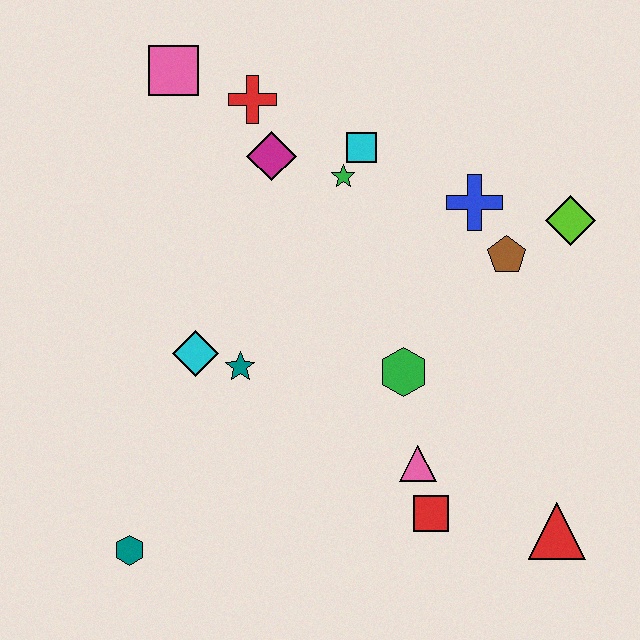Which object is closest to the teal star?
The cyan diamond is closest to the teal star.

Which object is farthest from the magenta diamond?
The red triangle is farthest from the magenta diamond.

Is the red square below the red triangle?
No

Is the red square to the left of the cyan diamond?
No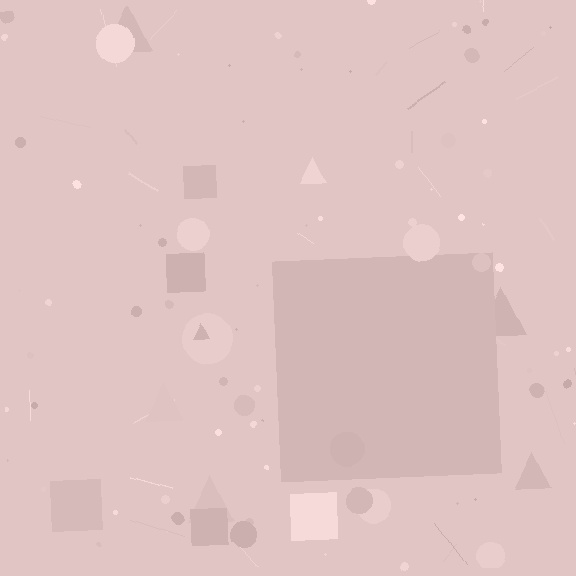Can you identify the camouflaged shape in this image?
The camouflaged shape is a square.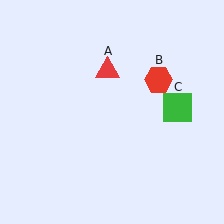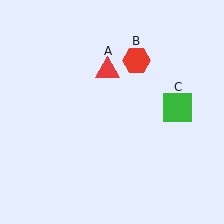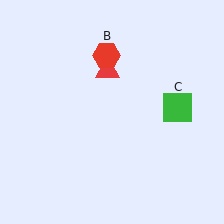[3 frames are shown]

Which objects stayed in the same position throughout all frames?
Red triangle (object A) and green square (object C) remained stationary.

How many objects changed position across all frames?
1 object changed position: red hexagon (object B).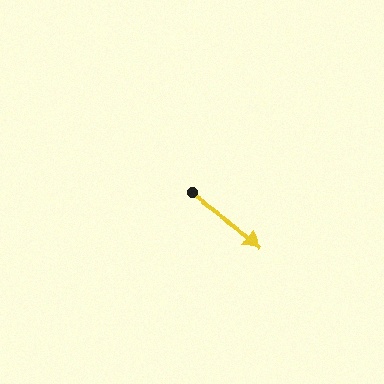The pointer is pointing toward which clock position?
Roughly 4 o'clock.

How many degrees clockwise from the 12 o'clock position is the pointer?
Approximately 126 degrees.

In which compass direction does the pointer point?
Southeast.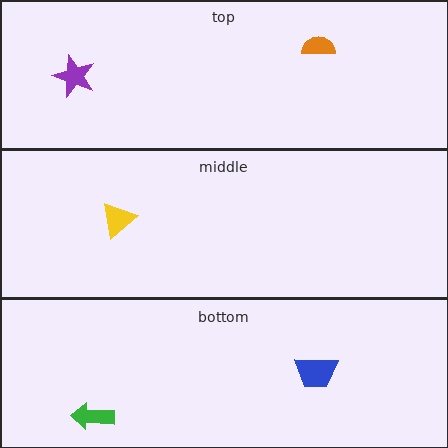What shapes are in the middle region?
The yellow triangle.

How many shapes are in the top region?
2.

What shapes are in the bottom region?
The green arrow, the blue trapezoid.